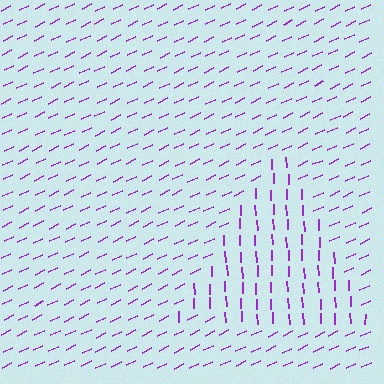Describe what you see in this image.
The image is filled with small purple line segments. A triangle region in the image has lines oriented differently from the surrounding lines, creating a visible texture boundary.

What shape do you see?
I see a triangle.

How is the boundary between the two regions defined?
The boundary is defined purely by a change in line orientation (approximately 67 degrees difference). All lines are the same color and thickness.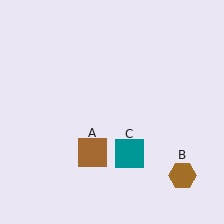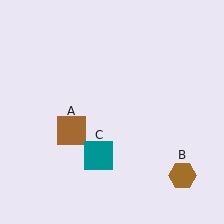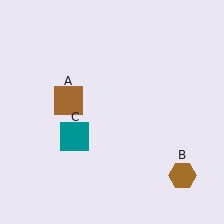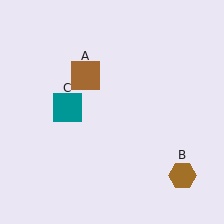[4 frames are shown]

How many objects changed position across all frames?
2 objects changed position: brown square (object A), teal square (object C).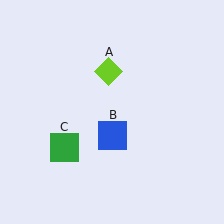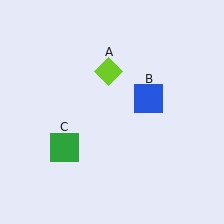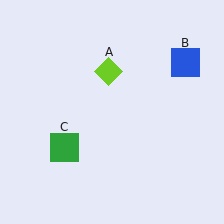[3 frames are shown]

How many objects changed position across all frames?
1 object changed position: blue square (object B).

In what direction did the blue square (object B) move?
The blue square (object B) moved up and to the right.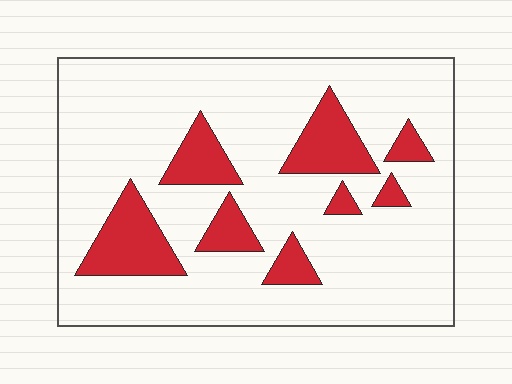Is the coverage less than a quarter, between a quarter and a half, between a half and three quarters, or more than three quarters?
Less than a quarter.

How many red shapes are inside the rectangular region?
8.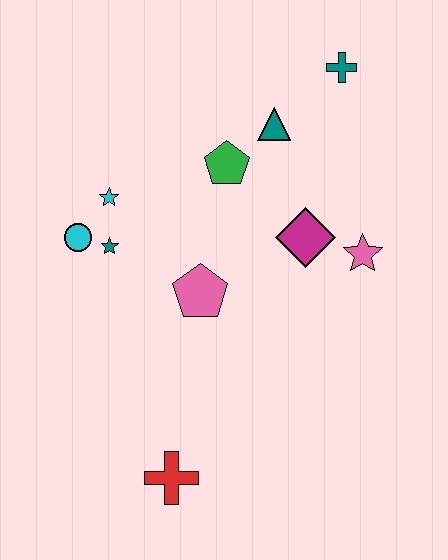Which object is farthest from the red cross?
The teal cross is farthest from the red cross.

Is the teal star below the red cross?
No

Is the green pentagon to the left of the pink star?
Yes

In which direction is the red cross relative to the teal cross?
The red cross is below the teal cross.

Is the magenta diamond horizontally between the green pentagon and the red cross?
No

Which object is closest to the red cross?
The pink pentagon is closest to the red cross.